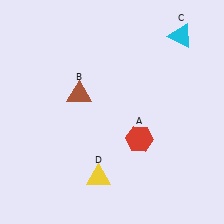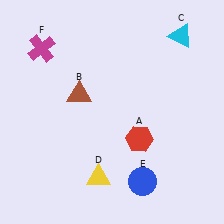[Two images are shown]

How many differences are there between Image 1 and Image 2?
There are 2 differences between the two images.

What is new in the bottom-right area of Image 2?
A blue circle (E) was added in the bottom-right area of Image 2.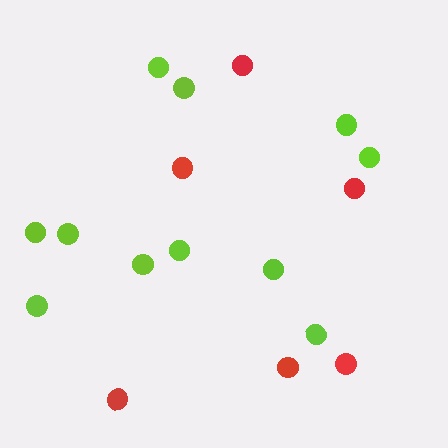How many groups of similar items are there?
There are 2 groups: one group of red circles (6) and one group of lime circles (11).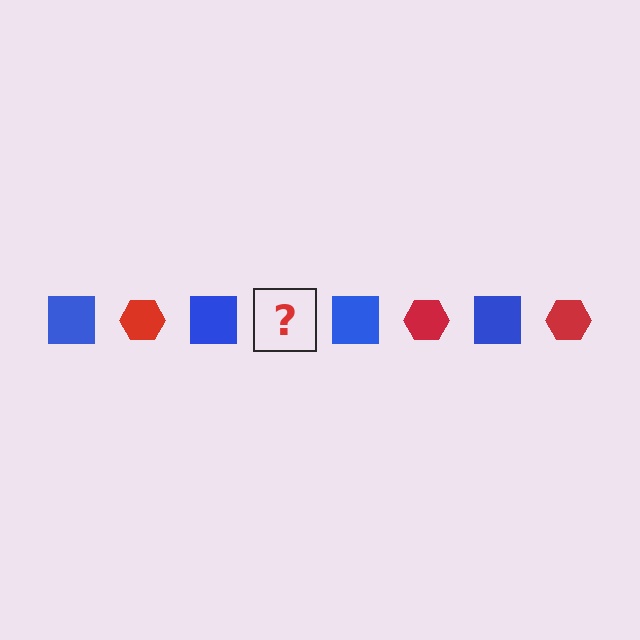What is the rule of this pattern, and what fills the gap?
The rule is that the pattern alternates between blue square and red hexagon. The gap should be filled with a red hexagon.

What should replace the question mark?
The question mark should be replaced with a red hexagon.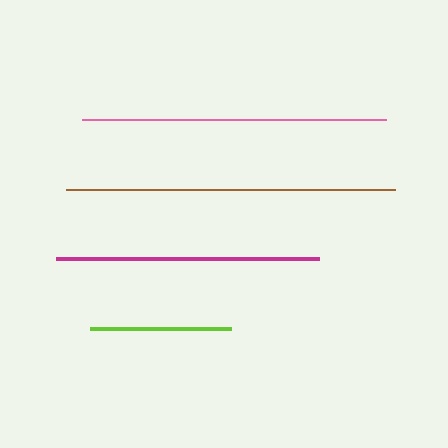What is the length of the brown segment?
The brown segment is approximately 329 pixels long.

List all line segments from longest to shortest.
From longest to shortest: brown, pink, magenta, lime.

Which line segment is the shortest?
The lime line is the shortest at approximately 141 pixels.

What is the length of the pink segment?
The pink segment is approximately 304 pixels long.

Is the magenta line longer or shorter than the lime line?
The magenta line is longer than the lime line.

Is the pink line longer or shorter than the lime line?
The pink line is longer than the lime line.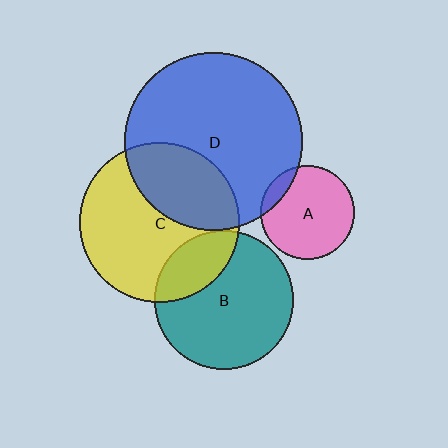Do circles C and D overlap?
Yes.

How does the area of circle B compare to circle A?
Approximately 2.1 times.